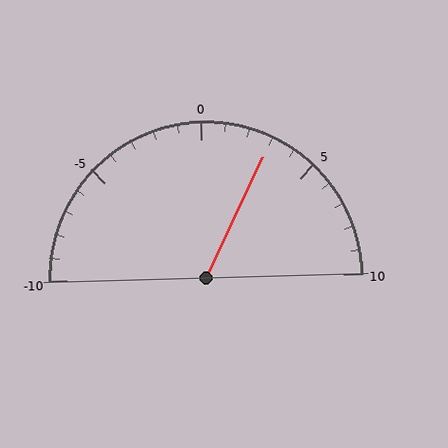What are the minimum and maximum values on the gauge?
The gauge ranges from -10 to 10.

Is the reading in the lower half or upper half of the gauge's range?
The reading is in the upper half of the range (-10 to 10).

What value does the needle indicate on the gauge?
The needle indicates approximately 3.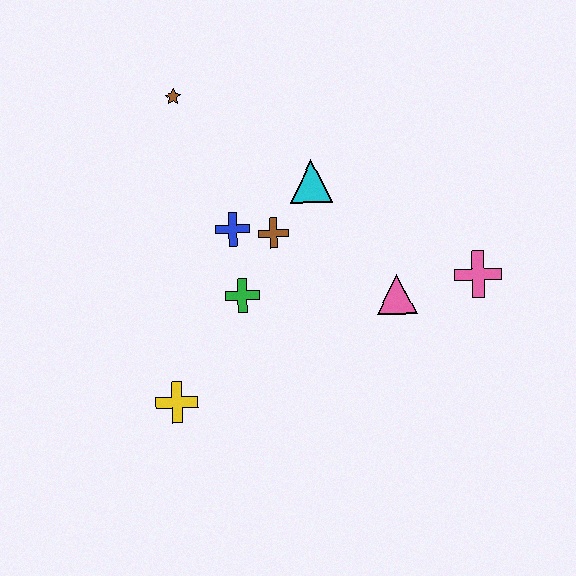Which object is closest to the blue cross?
The brown cross is closest to the blue cross.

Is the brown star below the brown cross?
No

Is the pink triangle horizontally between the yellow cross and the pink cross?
Yes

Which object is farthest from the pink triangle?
The brown star is farthest from the pink triangle.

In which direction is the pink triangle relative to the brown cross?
The pink triangle is to the right of the brown cross.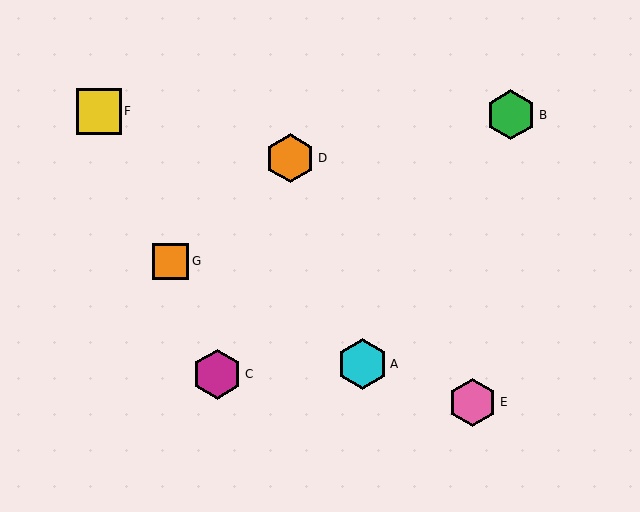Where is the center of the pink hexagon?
The center of the pink hexagon is at (473, 402).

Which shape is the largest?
The cyan hexagon (labeled A) is the largest.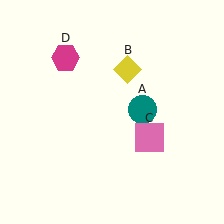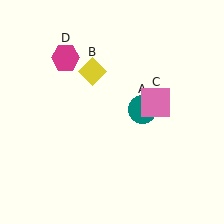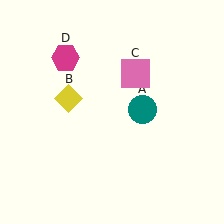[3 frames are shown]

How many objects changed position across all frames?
2 objects changed position: yellow diamond (object B), pink square (object C).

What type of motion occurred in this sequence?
The yellow diamond (object B), pink square (object C) rotated counterclockwise around the center of the scene.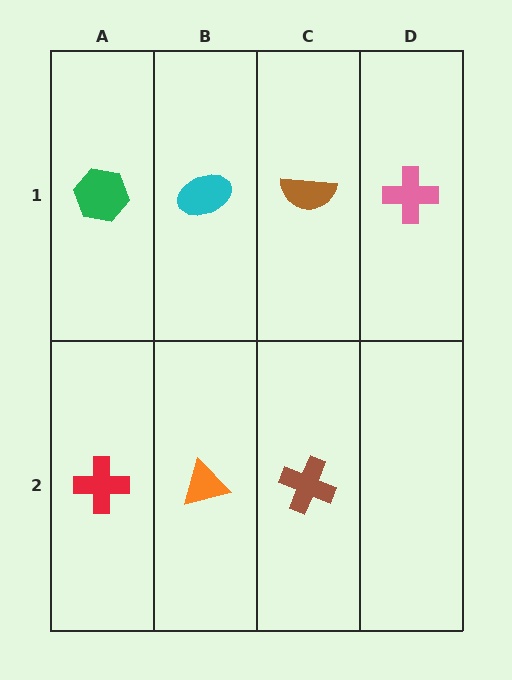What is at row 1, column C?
A brown semicircle.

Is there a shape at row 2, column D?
No, that cell is empty.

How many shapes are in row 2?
3 shapes.